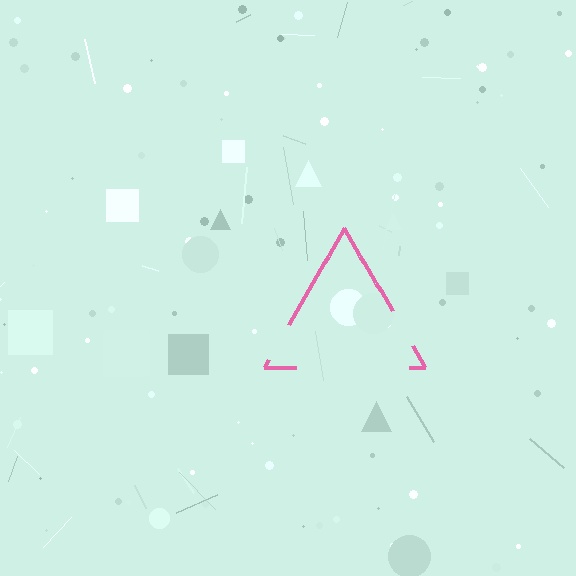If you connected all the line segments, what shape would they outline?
They would outline a triangle.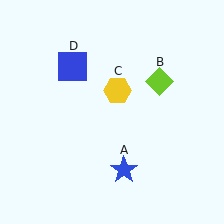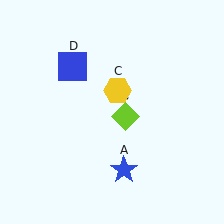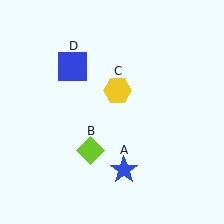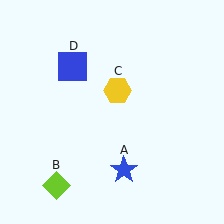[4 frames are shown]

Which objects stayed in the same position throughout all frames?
Blue star (object A) and yellow hexagon (object C) and blue square (object D) remained stationary.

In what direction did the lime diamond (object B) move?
The lime diamond (object B) moved down and to the left.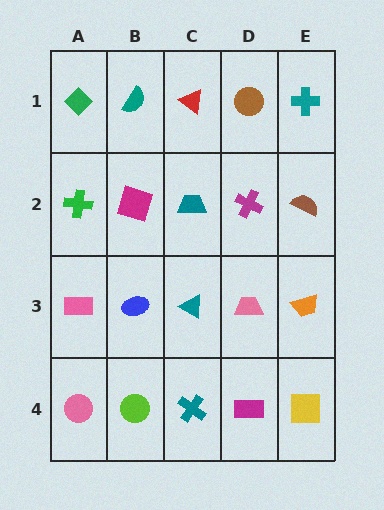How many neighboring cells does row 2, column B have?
4.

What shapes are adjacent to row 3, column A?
A green cross (row 2, column A), a pink circle (row 4, column A), a blue ellipse (row 3, column B).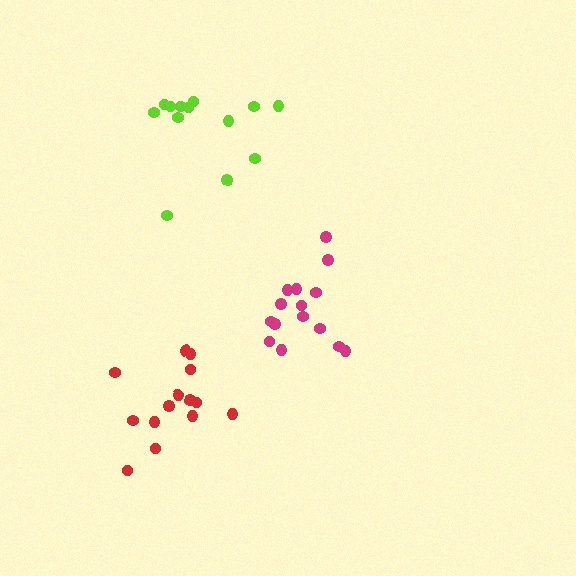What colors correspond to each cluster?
The clusters are colored: magenta, lime, red.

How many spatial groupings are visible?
There are 3 spatial groupings.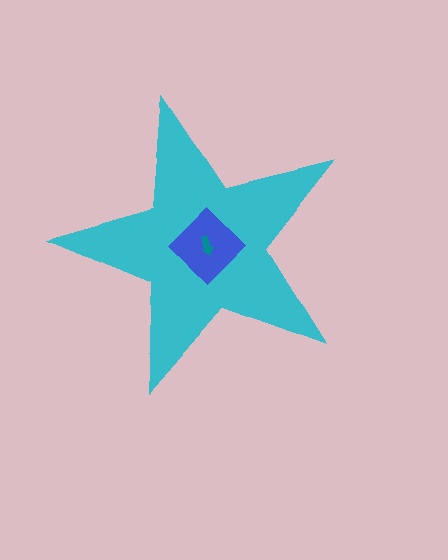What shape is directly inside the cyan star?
The blue diamond.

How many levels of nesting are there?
3.